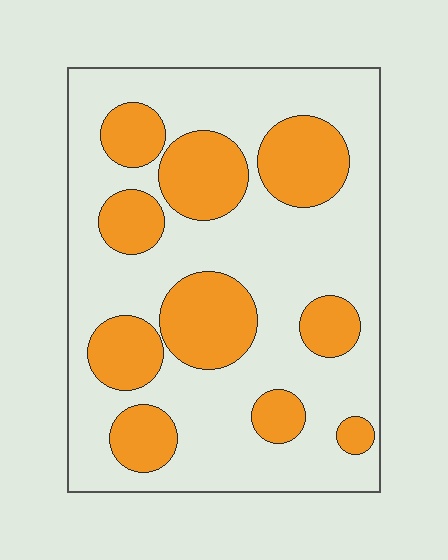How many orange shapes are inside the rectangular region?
10.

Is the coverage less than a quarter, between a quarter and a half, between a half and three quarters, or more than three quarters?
Between a quarter and a half.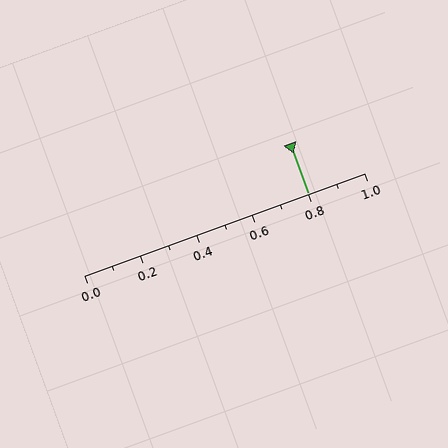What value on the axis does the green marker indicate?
The marker indicates approximately 0.8.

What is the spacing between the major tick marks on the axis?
The major ticks are spaced 0.2 apart.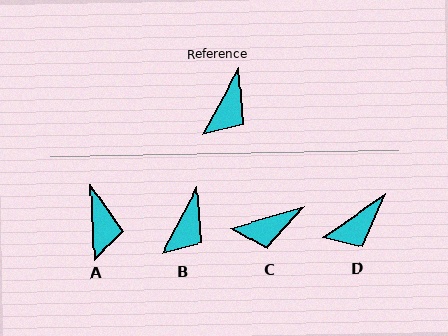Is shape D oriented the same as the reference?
No, it is off by about 27 degrees.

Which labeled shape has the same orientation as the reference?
B.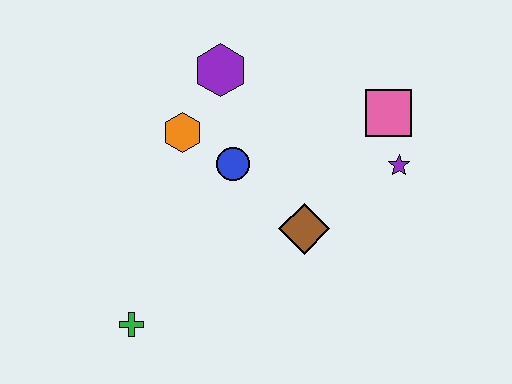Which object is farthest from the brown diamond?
The green cross is farthest from the brown diamond.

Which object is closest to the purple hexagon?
The orange hexagon is closest to the purple hexagon.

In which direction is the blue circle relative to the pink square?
The blue circle is to the left of the pink square.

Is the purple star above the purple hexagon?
No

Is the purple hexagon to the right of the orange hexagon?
Yes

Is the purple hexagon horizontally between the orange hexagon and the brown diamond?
Yes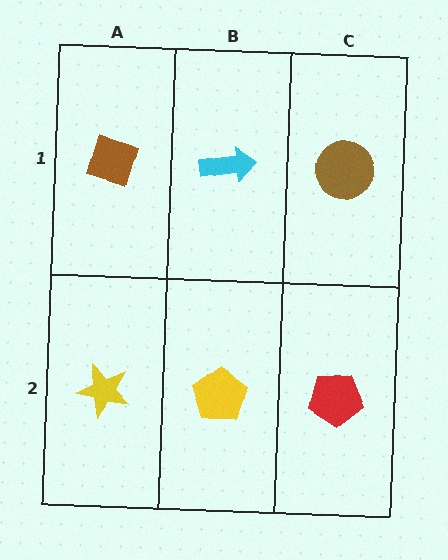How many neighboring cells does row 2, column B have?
3.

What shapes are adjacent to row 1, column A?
A yellow star (row 2, column A), a cyan arrow (row 1, column B).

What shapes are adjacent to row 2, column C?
A brown circle (row 1, column C), a yellow pentagon (row 2, column B).